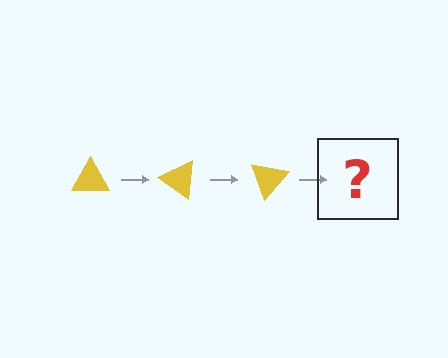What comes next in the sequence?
The next element should be a yellow triangle rotated 105 degrees.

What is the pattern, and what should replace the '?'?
The pattern is that the triangle rotates 35 degrees each step. The '?' should be a yellow triangle rotated 105 degrees.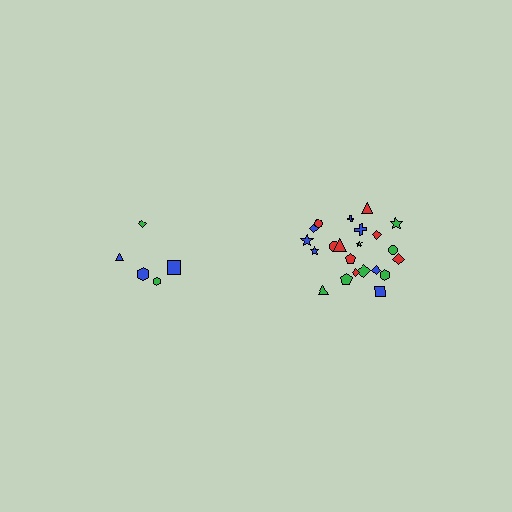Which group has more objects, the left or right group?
The right group.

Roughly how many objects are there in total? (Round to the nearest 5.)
Roughly 25 objects in total.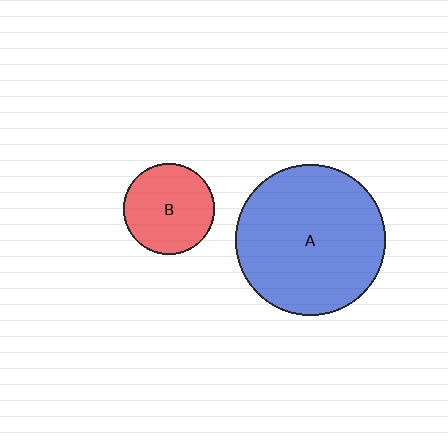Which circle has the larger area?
Circle A (blue).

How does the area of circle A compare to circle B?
Approximately 2.7 times.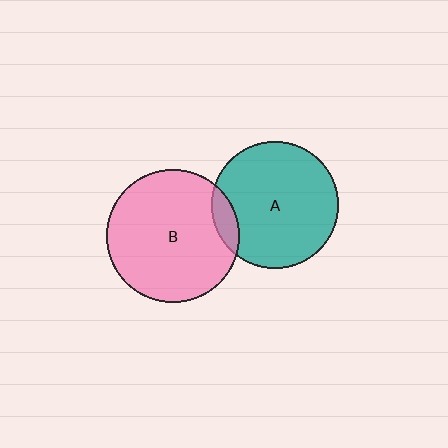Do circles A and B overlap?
Yes.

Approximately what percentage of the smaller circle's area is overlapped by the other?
Approximately 10%.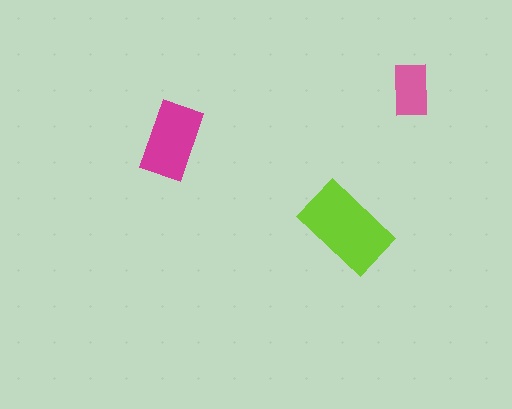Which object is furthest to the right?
The pink rectangle is rightmost.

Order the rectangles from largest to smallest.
the lime one, the magenta one, the pink one.